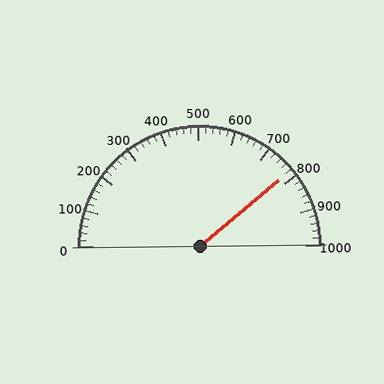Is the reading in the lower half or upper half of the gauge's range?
The reading is in the upper half of the range (0 to 1000).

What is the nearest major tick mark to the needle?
The nearest major tick mark is 800.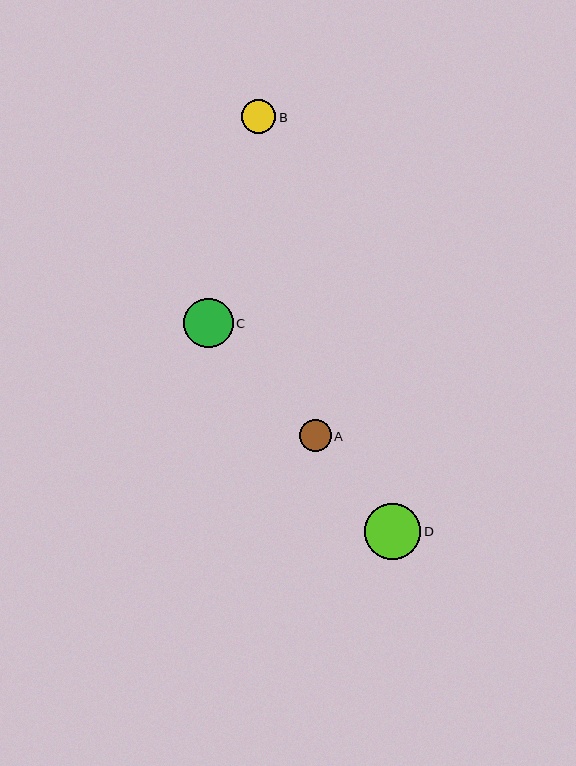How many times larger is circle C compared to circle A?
Circle C is approximately 1.6 times the size of circle A.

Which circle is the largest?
Circle D is the largest with a size of approximately 56 pixels.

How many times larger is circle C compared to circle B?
Circle C is approximately 1.5 times the size of circle B.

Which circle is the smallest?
Circle A is the smallest with a size of approximately 32 pixels.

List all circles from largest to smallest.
From largest to smallest: D, C, B, A.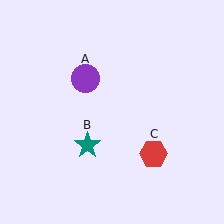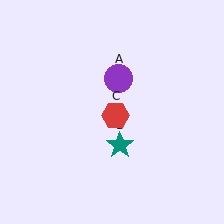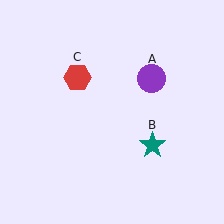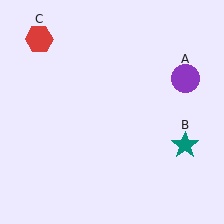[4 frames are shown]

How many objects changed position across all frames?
3 objects changed position: purple circle (object A), teal star (object B), red hexagon (object C).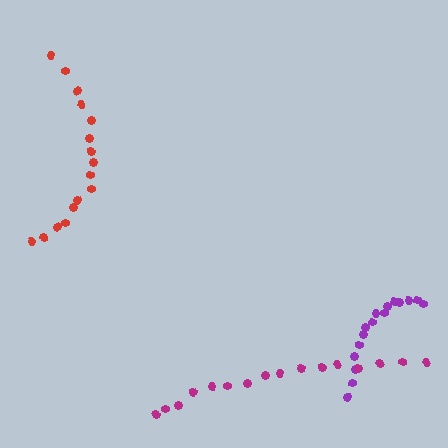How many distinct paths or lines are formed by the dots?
There are 3 distinct paths.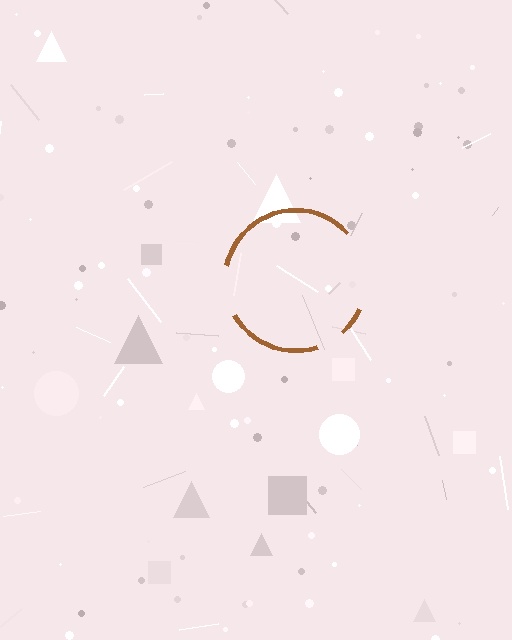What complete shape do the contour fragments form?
The contour fragments form a circle.